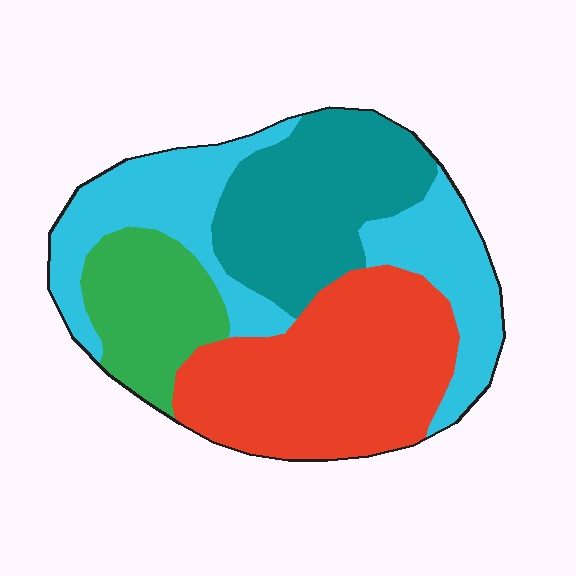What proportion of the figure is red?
Red covers 32% of the figure.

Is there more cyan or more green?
Cyan.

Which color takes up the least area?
Green, at roughly 15%.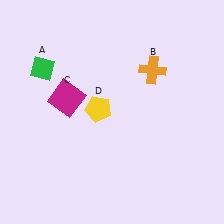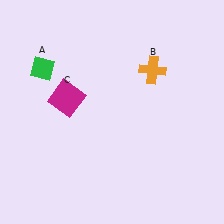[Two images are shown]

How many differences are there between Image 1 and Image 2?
There is 1 difference between the two images.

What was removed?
The yellow pentagon (D) was removed in Image 2.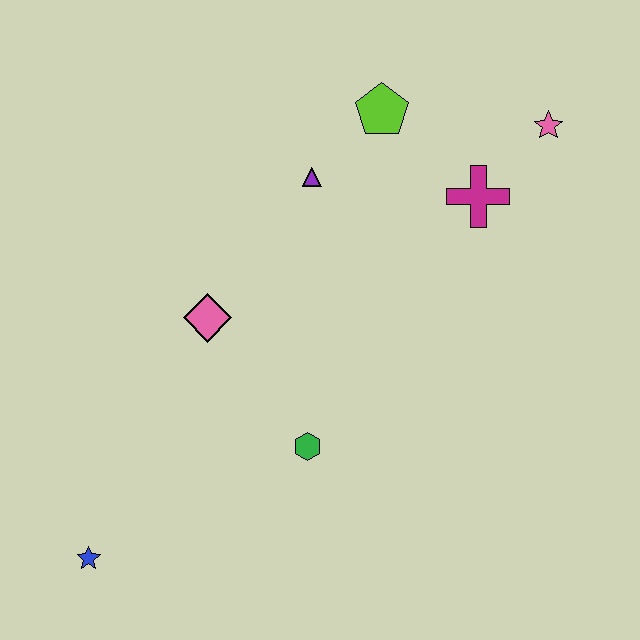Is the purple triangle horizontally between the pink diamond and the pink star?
Yes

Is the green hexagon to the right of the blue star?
Yes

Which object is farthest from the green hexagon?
The pink star is farthest from the green hexagon.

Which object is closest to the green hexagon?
The pink diamond is closest to the green hexagon.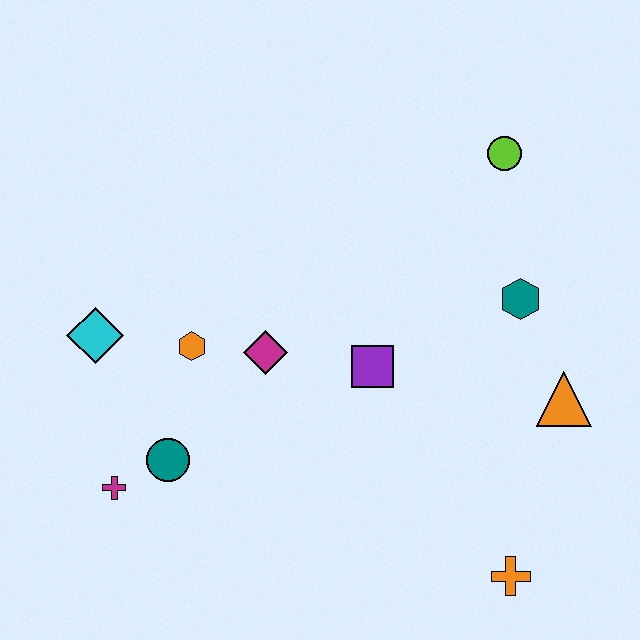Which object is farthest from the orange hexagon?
The orange cross is farthest from the orange hexagon.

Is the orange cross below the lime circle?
Yes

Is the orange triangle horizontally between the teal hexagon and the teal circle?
No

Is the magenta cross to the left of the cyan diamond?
No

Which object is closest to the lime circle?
The teal hexagon is closest to the lime circle.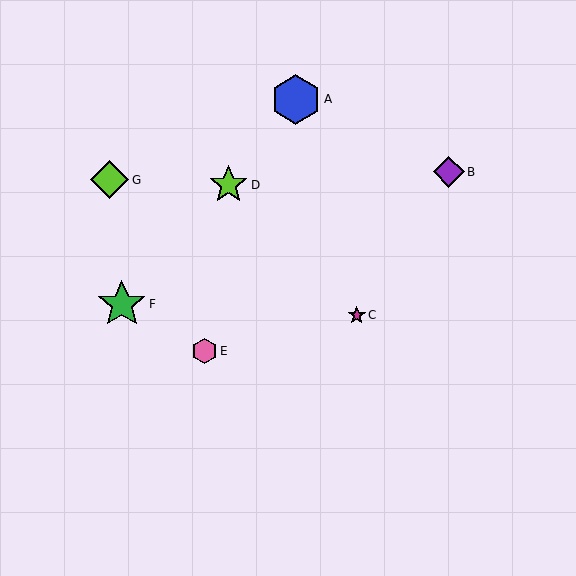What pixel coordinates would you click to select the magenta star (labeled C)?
Click at (357, 315) to select the magenta star C.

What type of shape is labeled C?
Shape C is a magenta star.